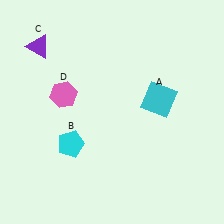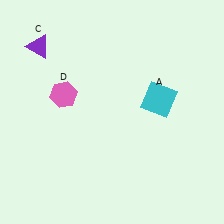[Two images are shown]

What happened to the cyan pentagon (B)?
The cyan pentagon (B) was removed in Image 2. It was in the bottom-left area of Image 1.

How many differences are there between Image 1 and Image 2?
There is 1 difference between the two images.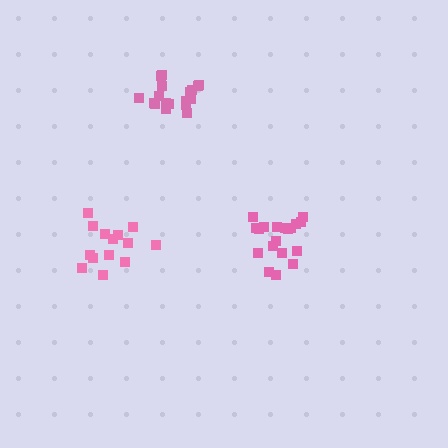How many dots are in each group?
Group 1: 19 dots, Group 2: 14 dots, Group 3: 18 dots (51 total).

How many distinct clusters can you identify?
There are 3 distinct clusters.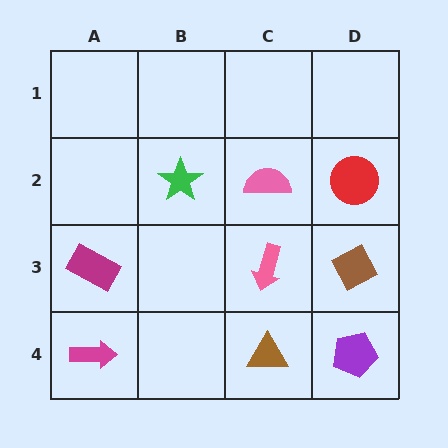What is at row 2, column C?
A pink semicircle.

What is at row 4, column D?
A purple pentagon.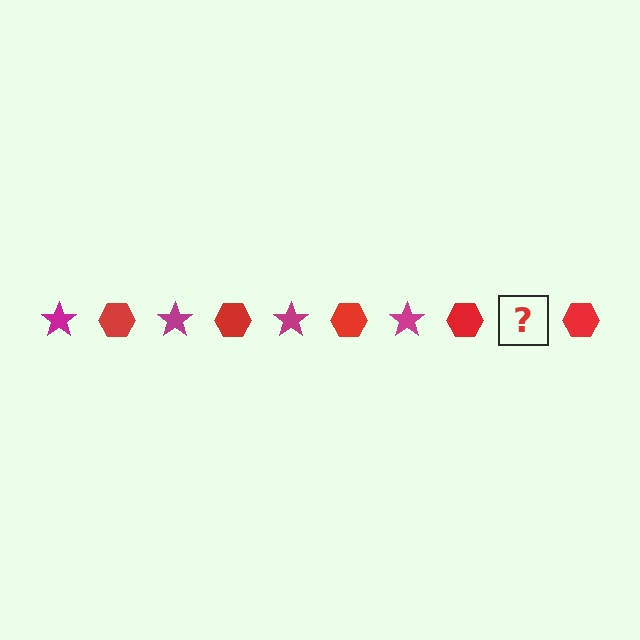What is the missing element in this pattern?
The missing element is a magenta star.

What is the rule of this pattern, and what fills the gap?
The rule is that the pattern alternates between magenta star and red hexagon. The gap should be filled with a magenta star.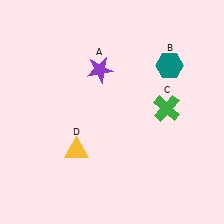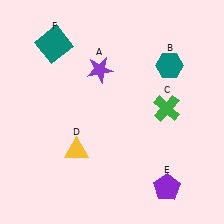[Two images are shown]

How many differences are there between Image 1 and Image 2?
There are 2 differences between the two images.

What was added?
A purple pentagon (E), a teal square (F) were added in Image 2.